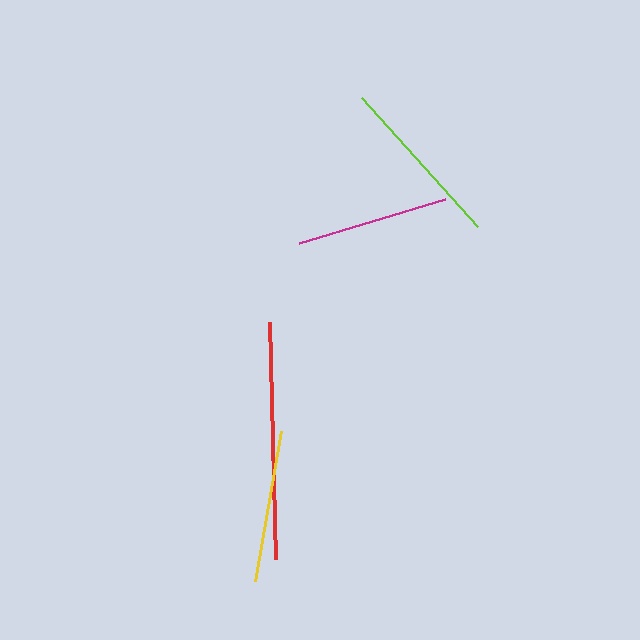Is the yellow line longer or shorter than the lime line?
The lime line is longer than the yellow line.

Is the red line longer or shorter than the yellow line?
The red line is longer than the yellow line.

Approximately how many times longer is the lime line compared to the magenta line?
The lime line is approximately 1.1 times the length of the magenta line.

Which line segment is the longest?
The red line is the longest at approximately 237 pixels.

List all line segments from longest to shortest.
From longest to shortest: red, lime, yellow, magenta.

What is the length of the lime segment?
The lime segment is approximately 174 pixels long.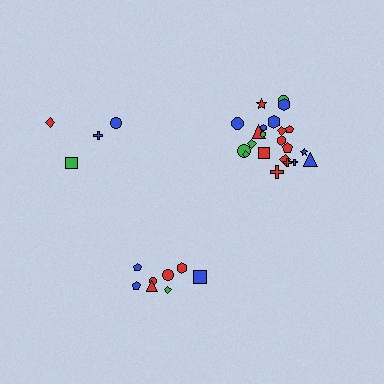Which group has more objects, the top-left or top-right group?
The top-right group.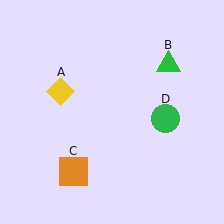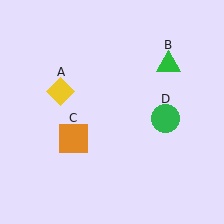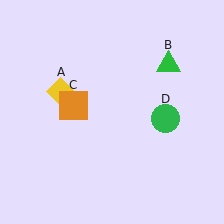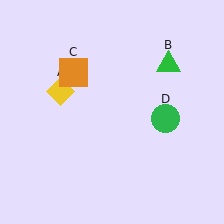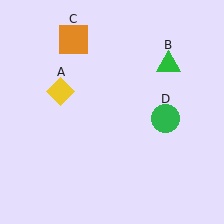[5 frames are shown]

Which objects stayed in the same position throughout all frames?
Yellow diamond (object A) and green triangle (object B) and green circle (object D) remained stationary.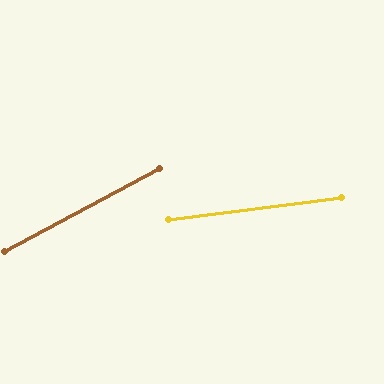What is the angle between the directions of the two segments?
Approximately 21 degrees.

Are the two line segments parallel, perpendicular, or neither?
Neither parallel nor perpendicular — they differ by about 21°.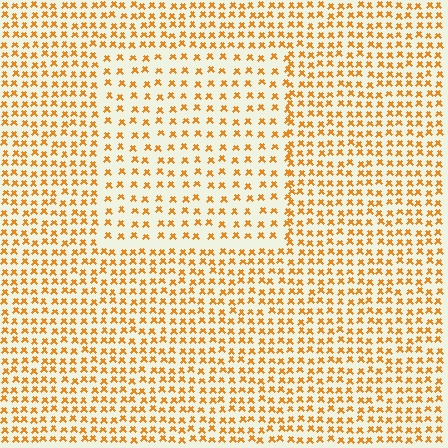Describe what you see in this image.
The image contains small orange elements arranged at two different densities. A rectangle-shaped region is visible where the elements are less densely packed than the surrounding area.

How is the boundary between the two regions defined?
The boundary is defined by a change in element density (approximately 1.7x ratio). All elements are the same color, size, and shape.